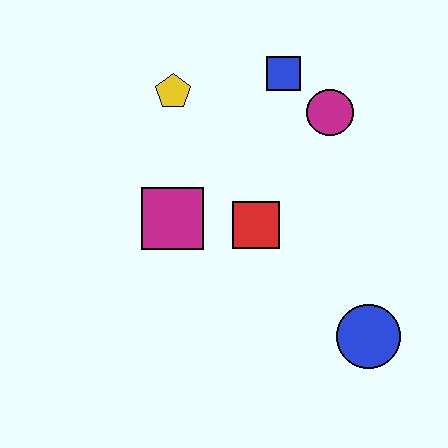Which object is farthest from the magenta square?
The blue circle is farthest from the magenta square.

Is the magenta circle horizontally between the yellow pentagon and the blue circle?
Yes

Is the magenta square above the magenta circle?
No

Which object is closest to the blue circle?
The red square is closest to the blue circle.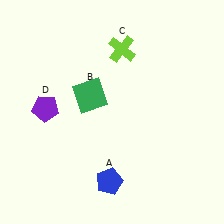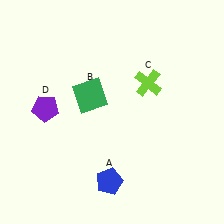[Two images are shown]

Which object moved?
The lime cross (C) moved down.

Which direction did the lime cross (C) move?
The lime cross (C) moved down.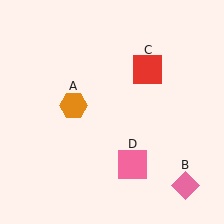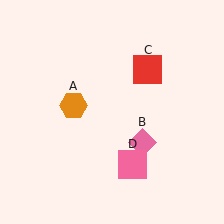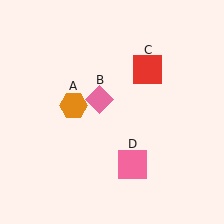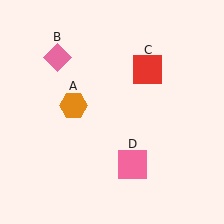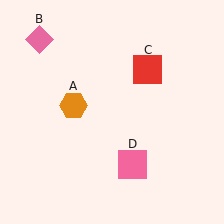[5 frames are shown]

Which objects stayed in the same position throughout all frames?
Orange hexagon (object A) and red square (object C) and pink square (object D) remained stationary.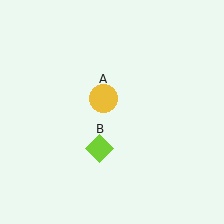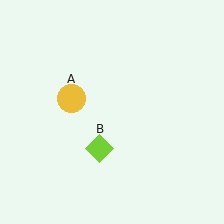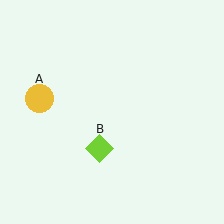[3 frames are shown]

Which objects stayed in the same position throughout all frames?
Lime diamond (object B) remained stationary.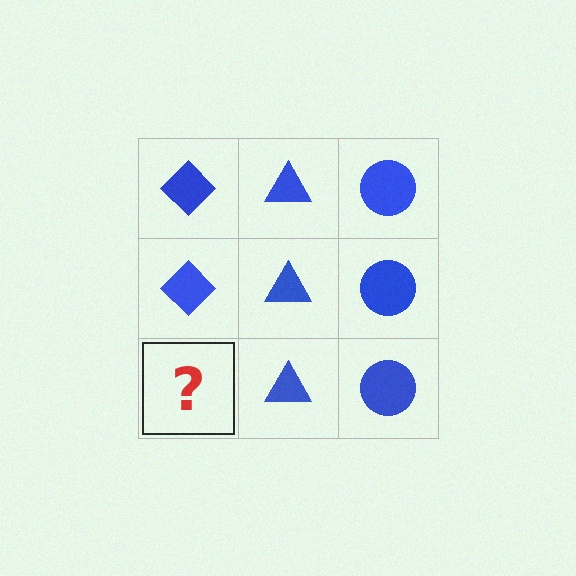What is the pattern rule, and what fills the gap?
The rule is that each column has a consistent shape. The gap should be filled with a blue diamond.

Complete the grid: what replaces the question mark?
The question mark should be replaced with a blue diamond.